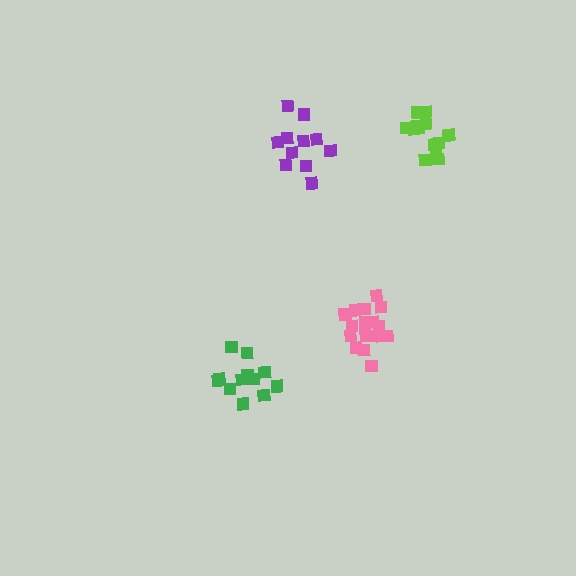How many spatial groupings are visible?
There are 4 spatial groupings.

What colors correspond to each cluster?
The clusters are colored: green, purple, pink, lime.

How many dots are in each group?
Group 1: 14 dots, Group 2: 11 dots, Group 3: 17 dots, Group 4: 14 dots (56 total).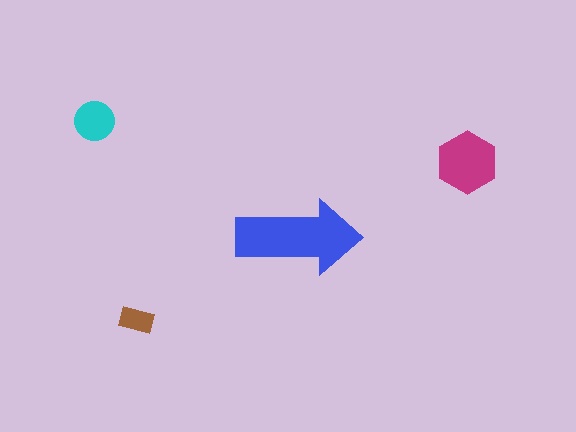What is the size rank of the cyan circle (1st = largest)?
3rd.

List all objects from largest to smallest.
The blue arrow, the magenta hexagon, the cyan circle, the brown rectangle.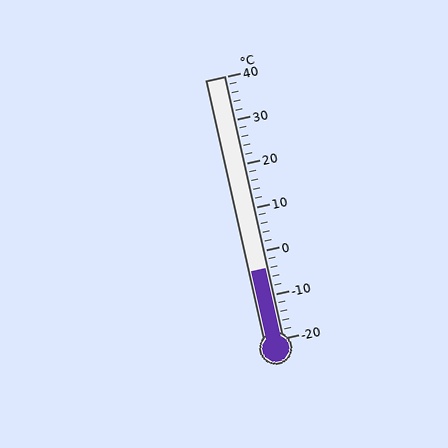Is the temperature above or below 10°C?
The temperature is below 10°C.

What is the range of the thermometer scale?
The thermometer scale ranges from -20°C to 40°C.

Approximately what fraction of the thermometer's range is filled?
The thermometer is filled to approximately 25% of its range.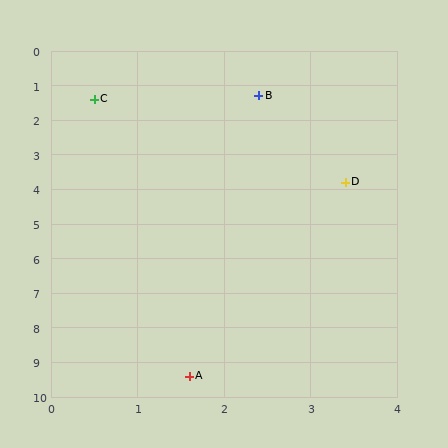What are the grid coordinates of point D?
Point D is at approximately (3.4, 3.8).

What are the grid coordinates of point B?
Point B is at approximately (2.4, 1.3).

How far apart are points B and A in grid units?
Points B and A are about 8.1 grid units apart.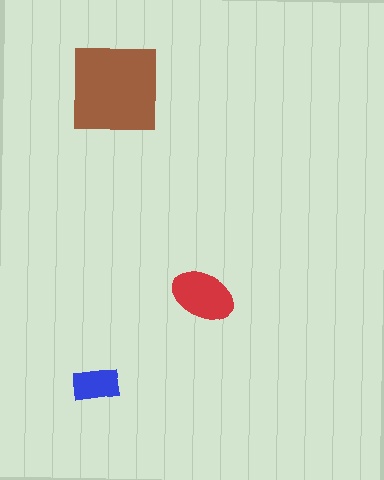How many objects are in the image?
There are 3 objects in the image.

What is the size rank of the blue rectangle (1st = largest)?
3rd.